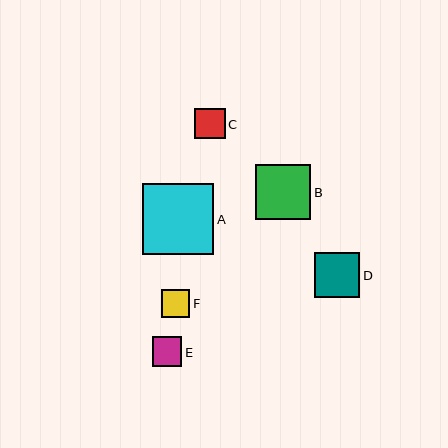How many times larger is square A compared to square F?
Square A is approximately 2.6 times the size of square F.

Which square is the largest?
Square A is the largest with a size of approximately 71 pixels.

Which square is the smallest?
Square F is the smallest with a size of approximately 28 pixels.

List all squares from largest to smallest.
From largest to smallest: A, B, D, C, E, F.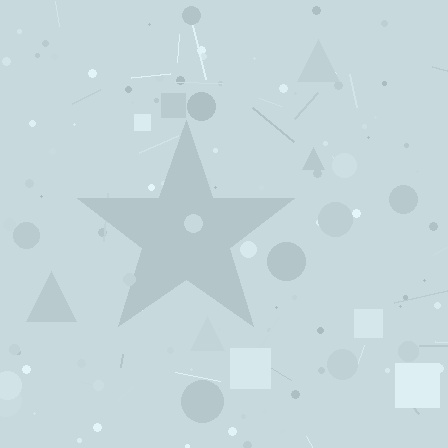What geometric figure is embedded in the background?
A star is embedded in the background.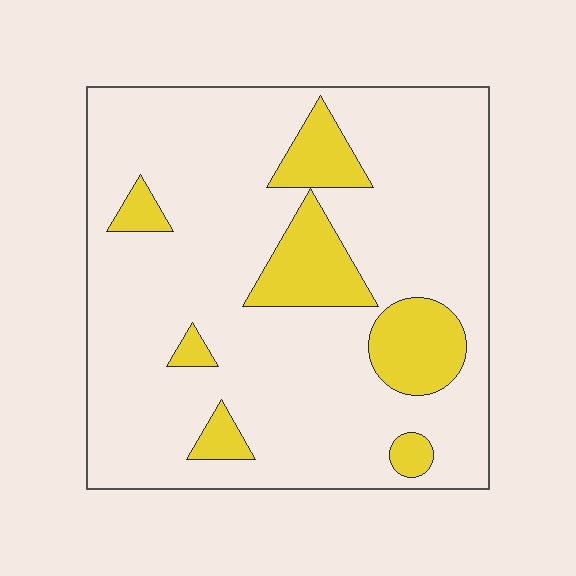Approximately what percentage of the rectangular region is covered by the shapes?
Approximately 15%.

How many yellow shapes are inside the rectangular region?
7.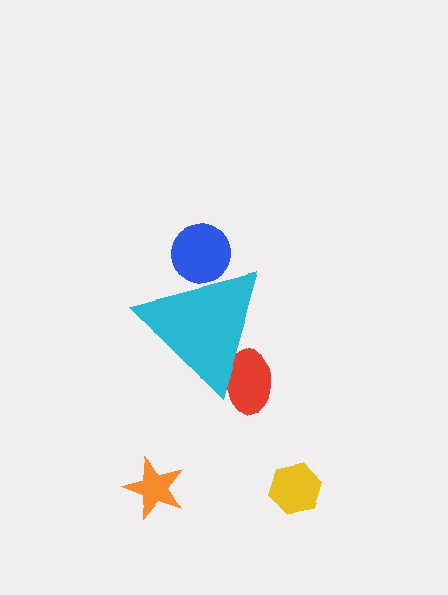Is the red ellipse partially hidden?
Yes, the red ellipse is partially hidden behind the cyan triangle.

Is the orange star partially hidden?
No, the orange star is fully visible.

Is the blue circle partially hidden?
Yes, the blue circle is partially hidden behind the cyan triangle.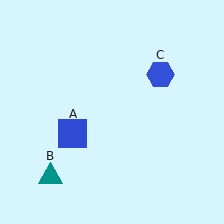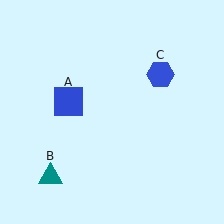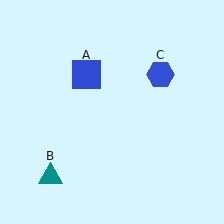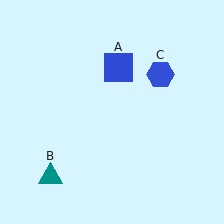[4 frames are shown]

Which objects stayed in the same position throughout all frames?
Teal triangle (object B) and blue hexagon (object C) remained stationary.